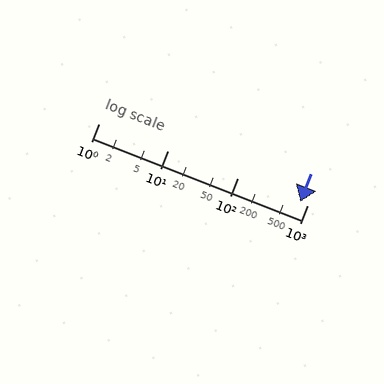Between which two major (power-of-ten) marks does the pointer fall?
The pointer is between 100 and 1000.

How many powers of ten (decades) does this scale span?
The scale spans 3 decades, from 1 to 1000.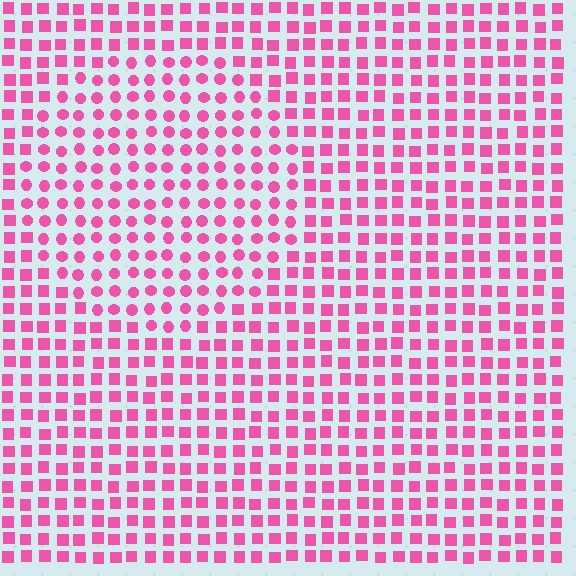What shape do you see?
I see a circle.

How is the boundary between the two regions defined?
The boundary is defined by a change in element shape: circles inside vs. squares outside. All elements share the same color and spacing.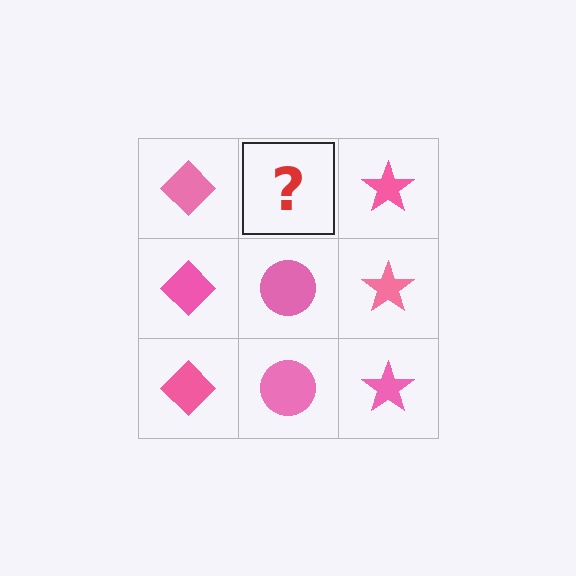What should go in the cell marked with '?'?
The missing cell should contain a pink circle.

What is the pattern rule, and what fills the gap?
The rule is that each column has a consistent shape. The gap should be filled with a pink circle.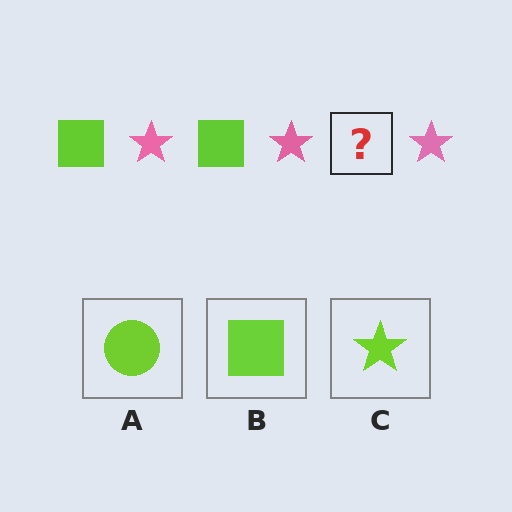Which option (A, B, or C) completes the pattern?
B.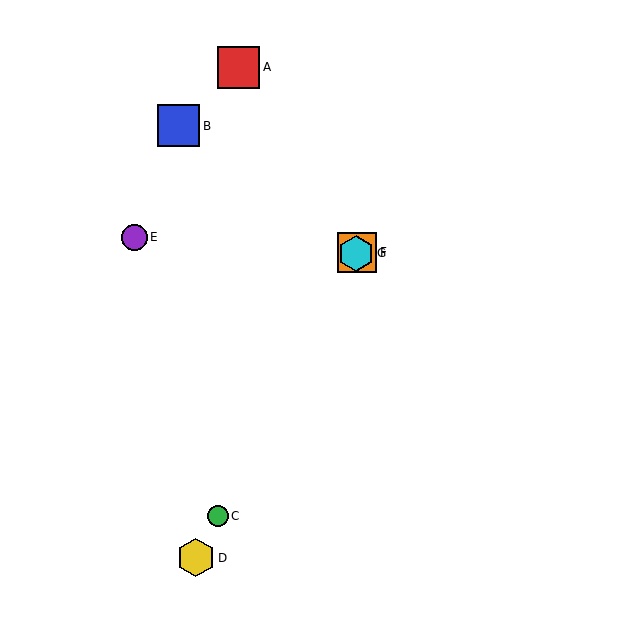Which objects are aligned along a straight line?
Objects C, D, F, G are aligned along a straight line.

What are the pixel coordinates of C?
Object C is at (218, 516).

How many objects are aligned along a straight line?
4 objects (C, D, F, G) are aligned along a straight line.